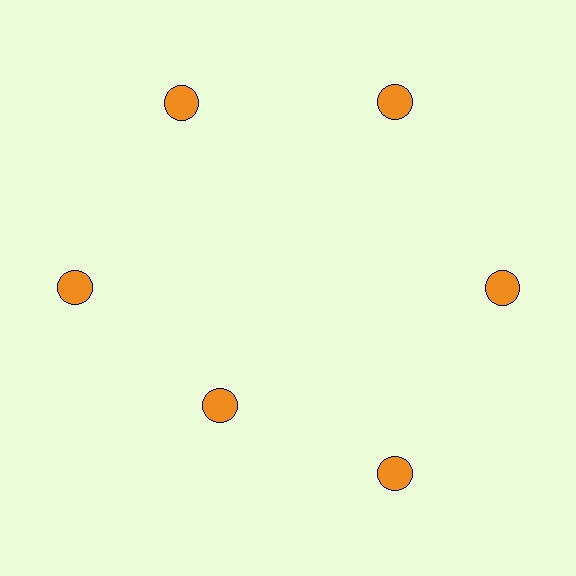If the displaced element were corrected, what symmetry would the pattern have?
It would have 6-fold rotational symmetry — the pattern would map onto itself every 60 degrees.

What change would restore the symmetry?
The symmetry would be restored by moving it outward, back onto the ring so that all 6 circles sit at equal angles and equal distance from the center.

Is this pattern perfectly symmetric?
No. The 6 orange circles are arranged in a ring, but one element near the 7 o'clock position is pulled inward toward the center, breaking the 6-fold rotational symmetry.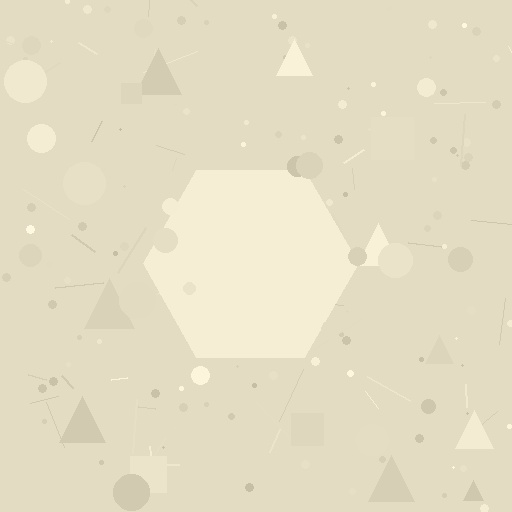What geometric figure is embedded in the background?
A hexagon is embedded in the background.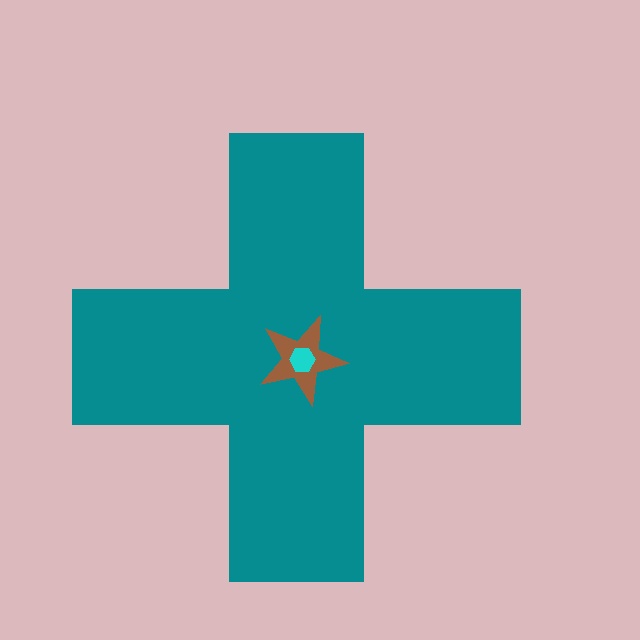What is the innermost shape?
The cyan hexagon.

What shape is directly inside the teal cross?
The brown star.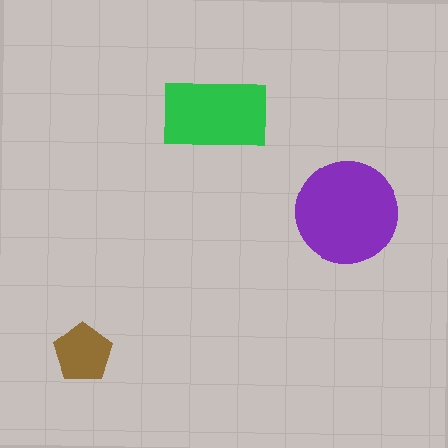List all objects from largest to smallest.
The purple circle, the green rectangle, the brown pentagon.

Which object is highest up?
The green rectangle is topmost.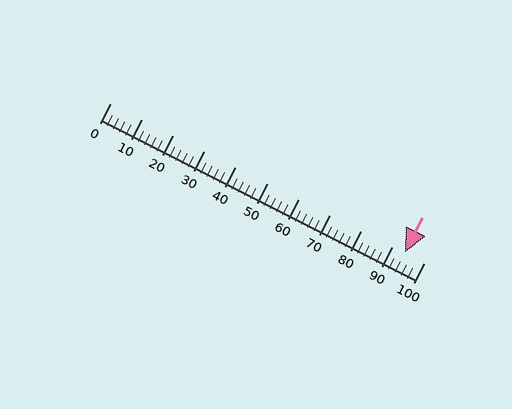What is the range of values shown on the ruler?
The ruler shows values from 0 to 100.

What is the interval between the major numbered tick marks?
The major tick marks are spaced 10 units apart.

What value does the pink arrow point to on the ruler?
The pink arrow points to approximately 94.